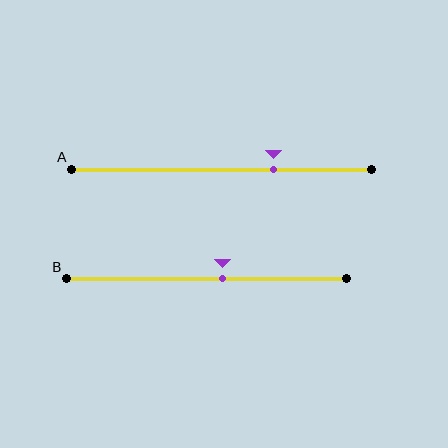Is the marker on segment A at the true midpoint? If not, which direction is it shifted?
No, the marker on segment A is shifted to the right by about 17% of the segment length.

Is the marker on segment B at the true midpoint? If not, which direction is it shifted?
No, the marker on segment B is shifted to the right by about 6% of the segment length.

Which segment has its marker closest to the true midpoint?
Segment B has its marker closest to the true midpoint.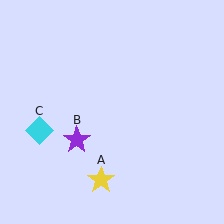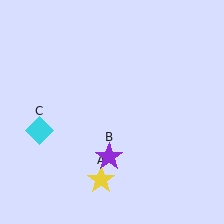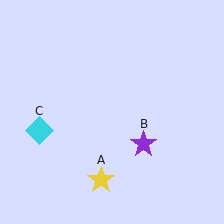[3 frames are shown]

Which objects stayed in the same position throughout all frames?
Yellow star (object A) and cyan diamond (object C) remained stationary.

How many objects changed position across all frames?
1 object changed position: purple star (object B).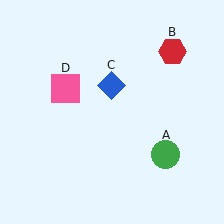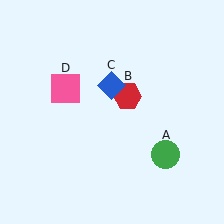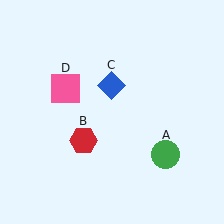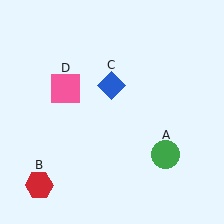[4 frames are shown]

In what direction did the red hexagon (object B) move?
The red hexagon (object B) moved down and to the left.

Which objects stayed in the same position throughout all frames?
Green circle (object A) and blue diamond (object C) and pink square (object D) remained stationary.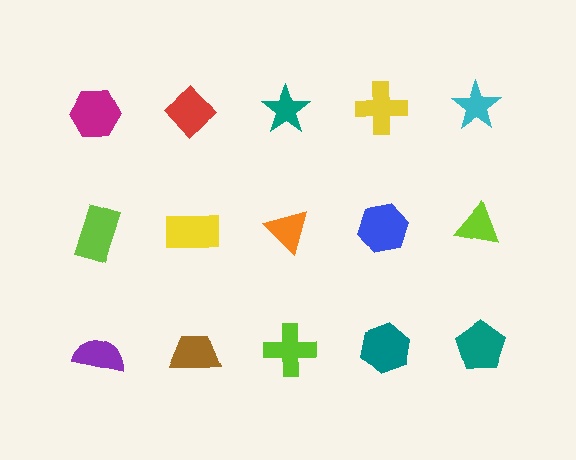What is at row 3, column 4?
A teal hexagon.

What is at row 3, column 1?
A purple semicircle.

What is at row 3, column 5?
A teal pentagon.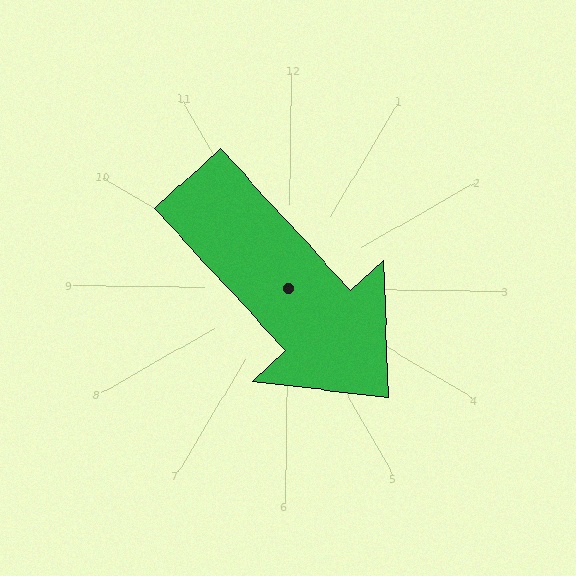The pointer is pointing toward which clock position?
Roughly 5 o'clock.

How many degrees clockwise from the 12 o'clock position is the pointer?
Approximately 137 degrees.